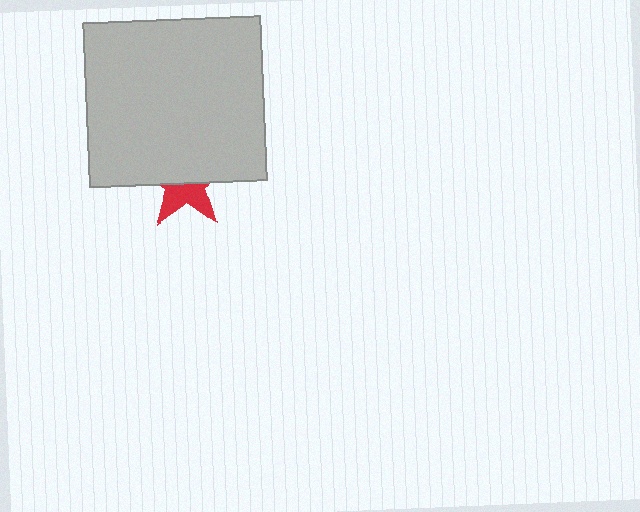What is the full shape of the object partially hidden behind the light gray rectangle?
The partially hidden object is a red star.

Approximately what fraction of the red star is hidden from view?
Roughly 59% of the red star is hidden behind the light gray rectangle.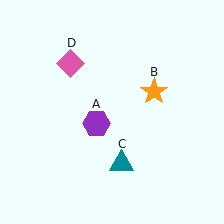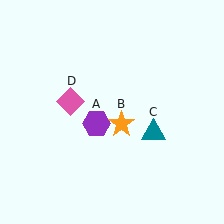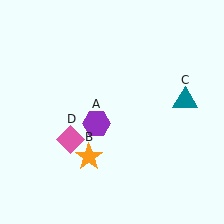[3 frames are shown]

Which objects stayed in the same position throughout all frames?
Purple hexagon (object A) remained stationary.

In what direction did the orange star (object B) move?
The orange star (object B) moved down and to the left.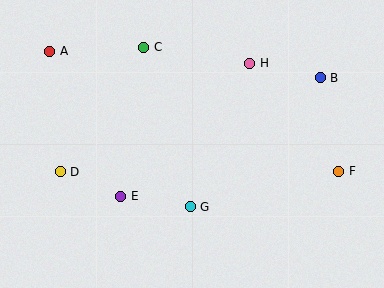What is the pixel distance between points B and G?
The distance between B and G is 183 pixels.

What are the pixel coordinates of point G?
Point G is at (190, 207).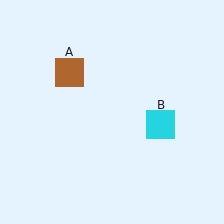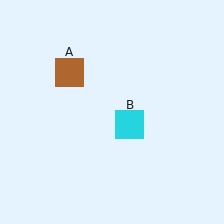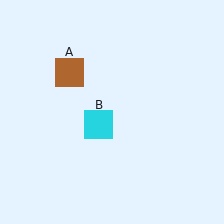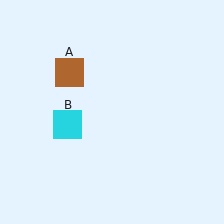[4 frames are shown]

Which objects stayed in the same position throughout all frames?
Brown square (object A) remained stationary.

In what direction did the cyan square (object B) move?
The cyan square (object B) moved left.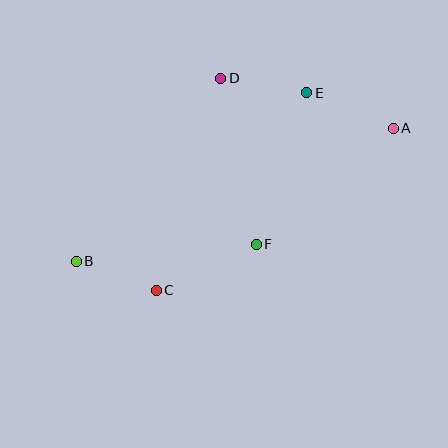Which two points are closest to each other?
Points B and C are closest to each other.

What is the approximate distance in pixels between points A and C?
The distance between A and C is approximately 287 pixels.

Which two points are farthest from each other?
Points A and B are farthest from each other.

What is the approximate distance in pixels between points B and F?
The distance between B and F is approximately 181 pixels.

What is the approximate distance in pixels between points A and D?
The distance between A and D is approximately 180 pixels.